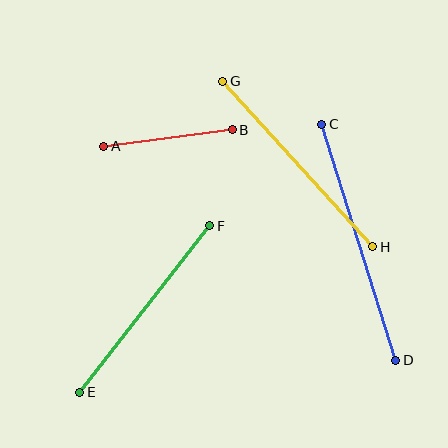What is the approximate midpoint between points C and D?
The midpoint is at approximately (359, 242) pixels.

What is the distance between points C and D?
The distance is approximately 248 pixels.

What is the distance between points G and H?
The distance is approximately 223 pixels.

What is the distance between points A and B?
The distance is approximately 130 pixels.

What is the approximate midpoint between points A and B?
The midpoint is at approximately (168, 138) pixels.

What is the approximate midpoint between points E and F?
The midpoint is at approximately (145, 309) pixels.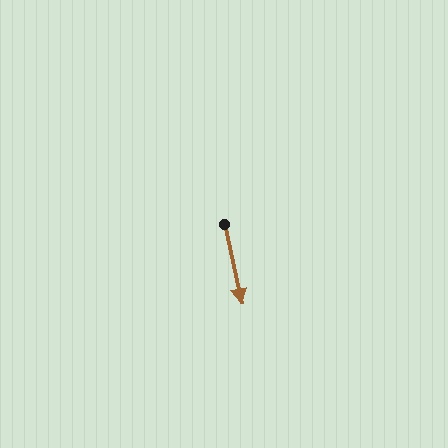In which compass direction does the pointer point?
South.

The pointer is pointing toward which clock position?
Roughly 6 o'clock.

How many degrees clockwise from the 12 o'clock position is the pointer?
Approximately 167 degrees.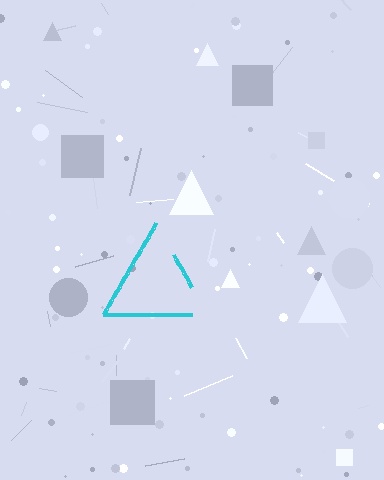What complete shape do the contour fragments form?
The contour fragments form a triangle.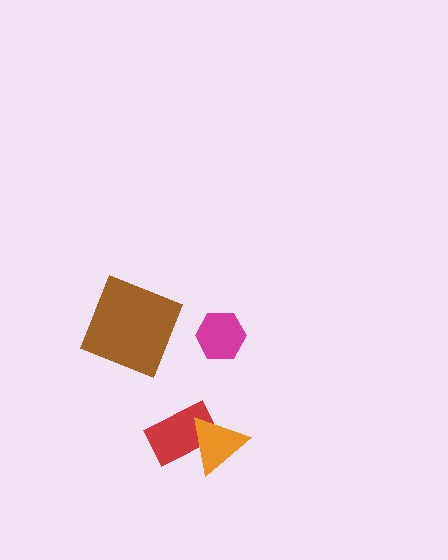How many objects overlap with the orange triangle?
1 object overlaps with the orange triangle.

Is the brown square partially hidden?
No, no other shape covers it.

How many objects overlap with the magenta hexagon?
0 objects overlap with the magenta hexagon.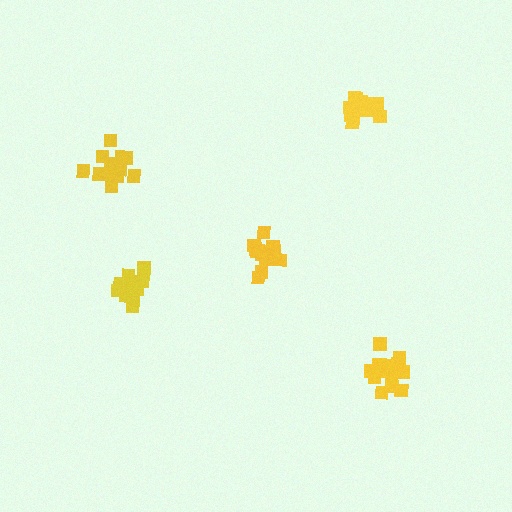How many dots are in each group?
Group 1: 17 dots, Group 2: 18 dots, Group 3: 12 dots, Group 4: 13 dots, Group 5: 17 dots (77 total).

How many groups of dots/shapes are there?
There are 5 groups.